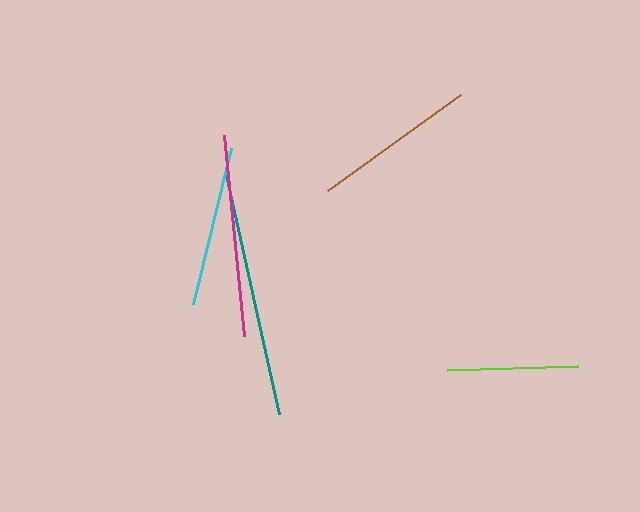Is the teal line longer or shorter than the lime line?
The teal line is longer than the lime line.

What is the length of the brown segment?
The brown segment is approximately 164 pixels long.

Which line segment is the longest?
The teal line is the longest at approximately 245 pixels.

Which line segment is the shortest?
The lime line is the shortest at approximately 132 pixels.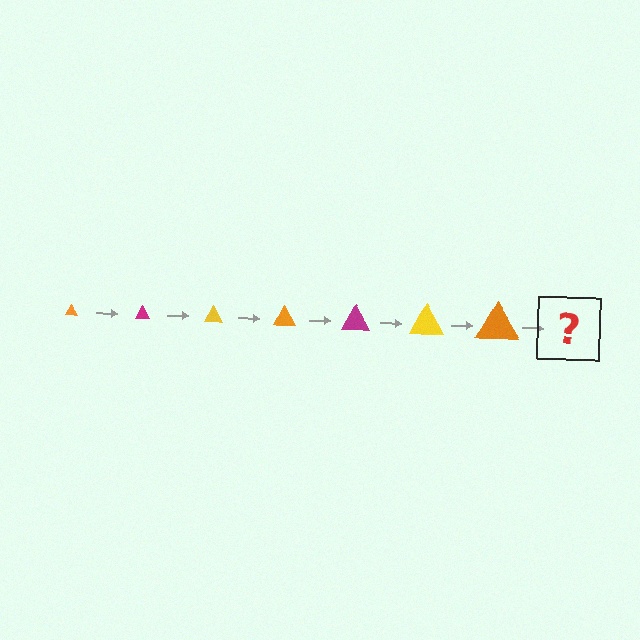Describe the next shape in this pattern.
It should be a magenta triangle, larger than the previous one.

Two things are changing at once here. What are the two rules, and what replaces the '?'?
The two rules are that the triangle grows larger each step and the color cycles through orange, magenta, and yellow. The '?' should be a magenta triangle, larger than the previous one.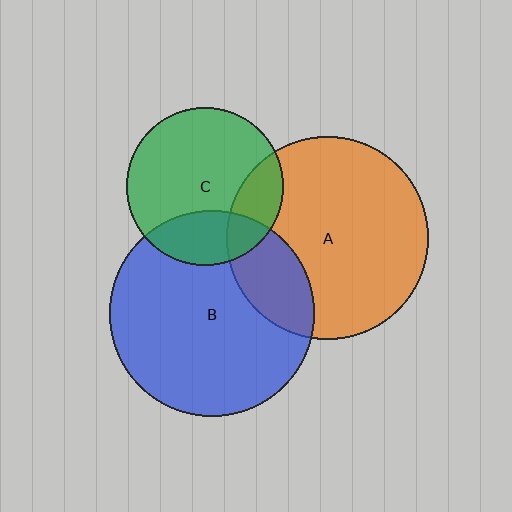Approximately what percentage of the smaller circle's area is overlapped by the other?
Approximately 20%.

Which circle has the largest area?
Circle B (blue).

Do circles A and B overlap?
Yes.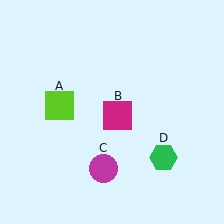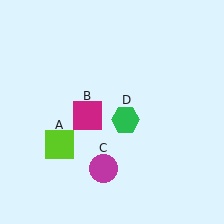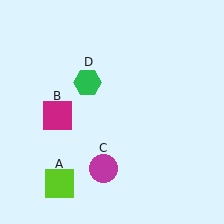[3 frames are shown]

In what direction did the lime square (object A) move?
The lime square (object A) moved down.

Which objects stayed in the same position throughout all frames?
Magenta circle (object C) remained stationary.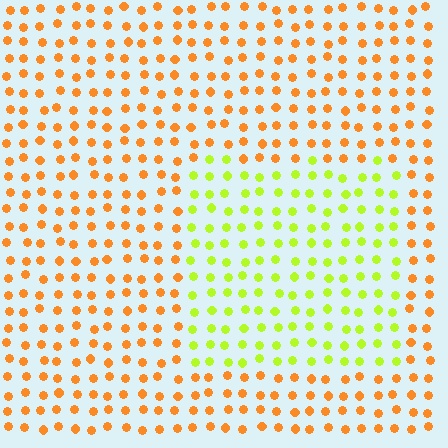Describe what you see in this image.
The image is filled with small orange elements in a uniform arrangement. A rectangle-shaped region is visible where the elements are tinted to a slightly different hue, forming a subtle color boundary.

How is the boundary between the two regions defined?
The boundary is defined purely by a slight shift in hue (about 52 degrees). Spacing, size, and orientation are identical on both sides.